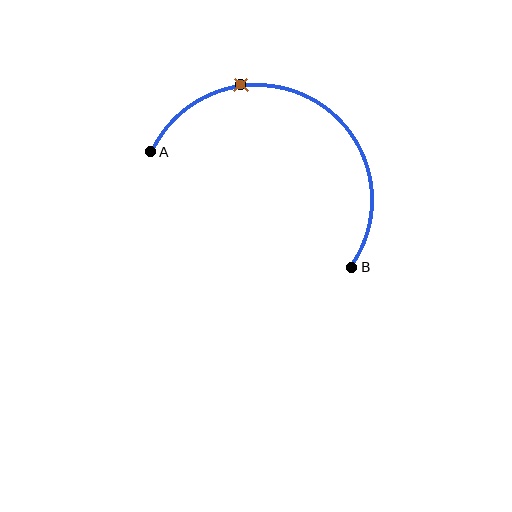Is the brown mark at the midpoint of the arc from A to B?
No. The brown mark lies on the arc but is closer to endpoint A. The arc midpoint would be at the point on the curve equidistant along the arc from both A and B.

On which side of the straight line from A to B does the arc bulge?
The arc bulges above the straight line connecting A and B.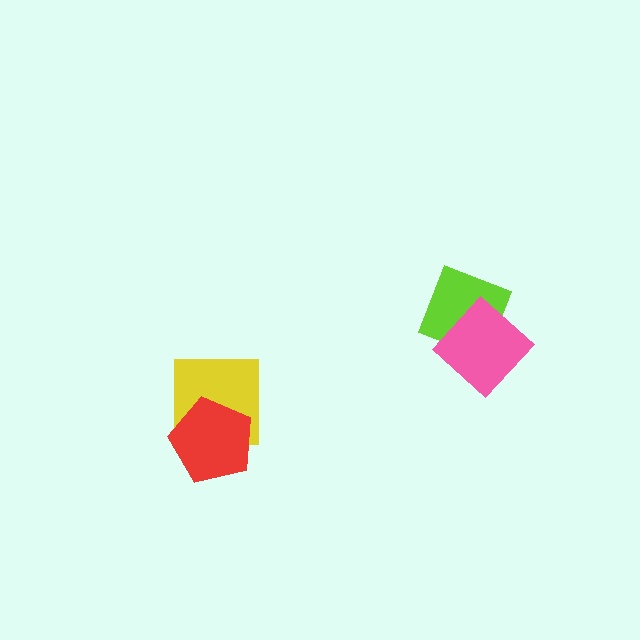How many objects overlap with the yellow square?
1 object overlaps with the yellow square.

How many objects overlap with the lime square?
1 object overlaps with the lime square.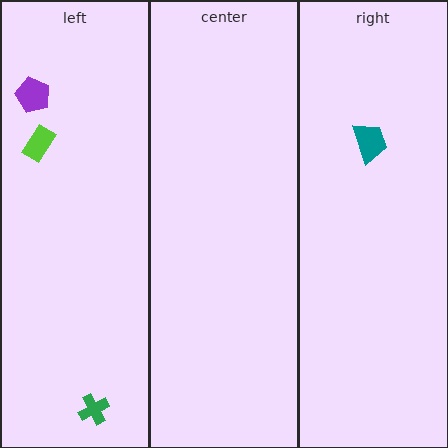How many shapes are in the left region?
3.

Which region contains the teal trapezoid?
The right region.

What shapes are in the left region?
The purple pentagon, the lime rectangle, the green cross.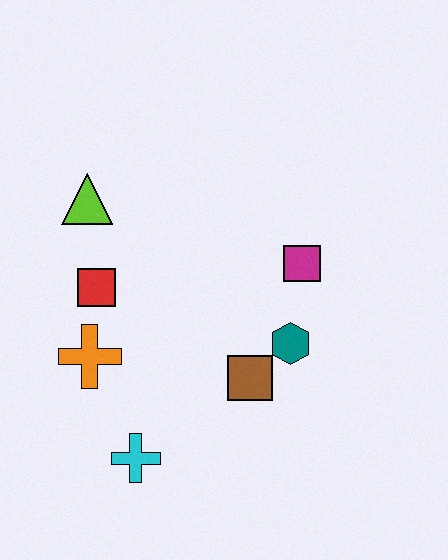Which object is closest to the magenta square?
The teal hexagon is closest to the magenta square.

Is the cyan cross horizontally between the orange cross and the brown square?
Yes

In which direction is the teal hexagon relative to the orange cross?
The teal hexagon is to the right of the orange cross.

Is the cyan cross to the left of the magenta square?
Yes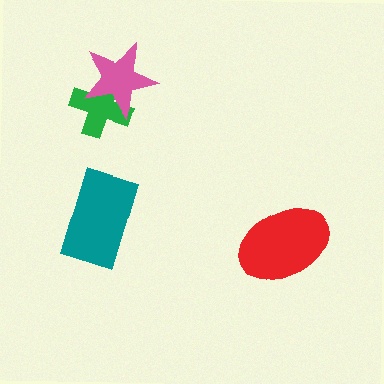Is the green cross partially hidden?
Yes, it is partially covered by another shape.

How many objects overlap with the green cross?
1 object overlaps with the green cross.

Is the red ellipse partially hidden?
No, no other shape covers it.